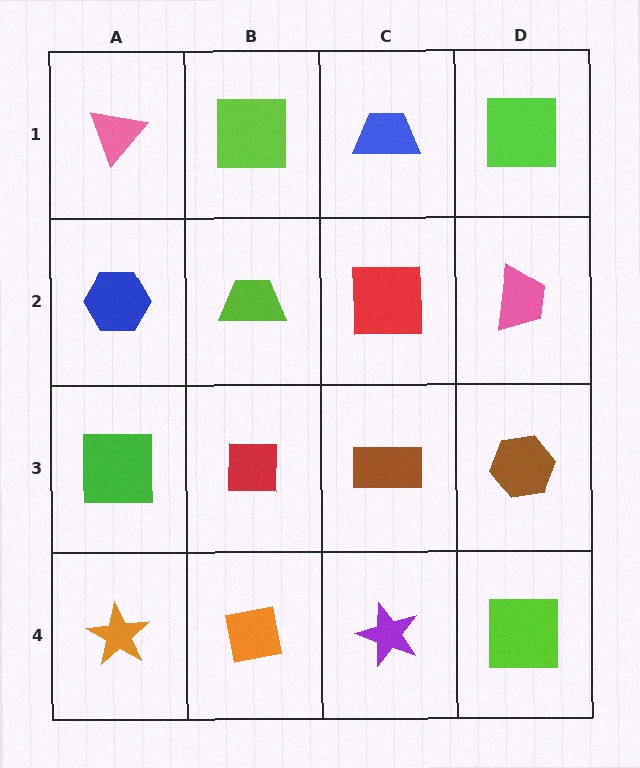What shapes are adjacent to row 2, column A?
A pink triangle (row 1, column A), a green square (row 3, column A), a lime trapezoid (row 2, column B).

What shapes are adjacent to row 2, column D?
A lime square (row 1, column D), a brown hexagon (row 3, column D), a red square (row 2, column C).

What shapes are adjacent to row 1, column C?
A red square (row 2, column C), a lime square (row 1, column B), a lime square (row 1, column D).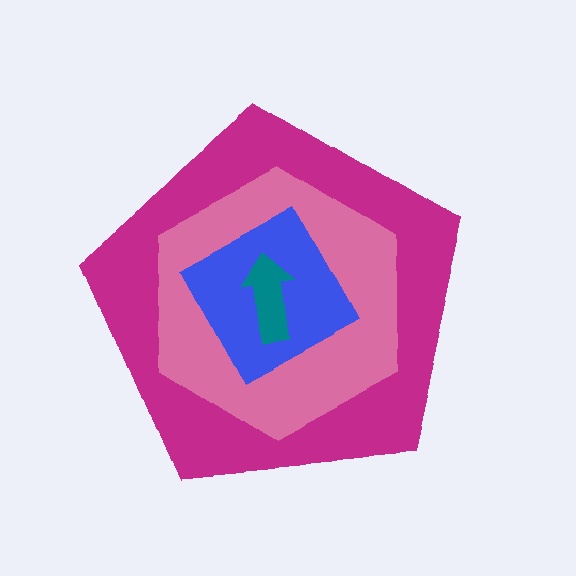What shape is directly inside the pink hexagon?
The blue square.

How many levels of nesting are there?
4.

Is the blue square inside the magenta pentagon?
Yes.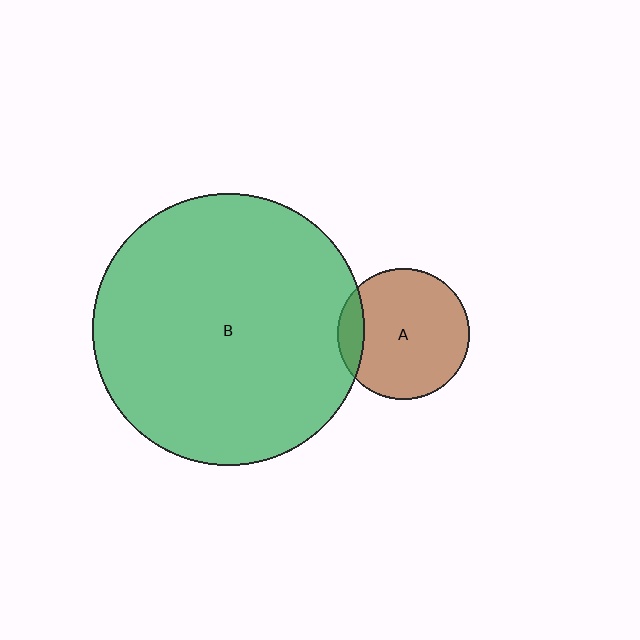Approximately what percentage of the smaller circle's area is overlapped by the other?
Approximately 10%.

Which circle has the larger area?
Circle B (green).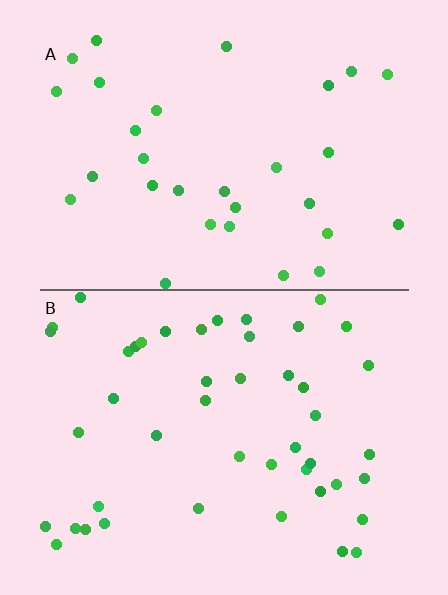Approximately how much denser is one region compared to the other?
Approximately 1.5× — region B over region A.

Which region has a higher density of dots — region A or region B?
B (the bottom).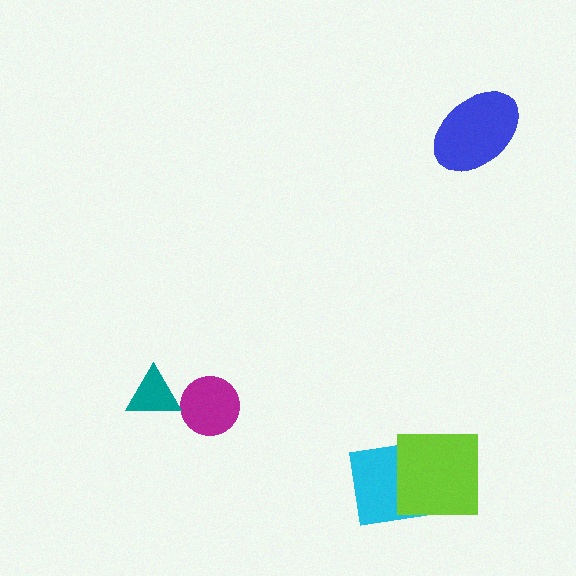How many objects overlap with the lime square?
1 object overlaps with the lime square.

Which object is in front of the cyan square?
The lime square is in front of the cyan square.